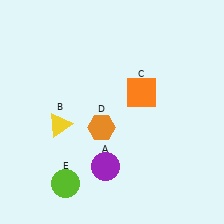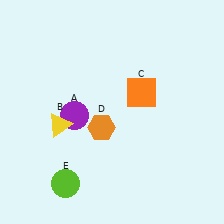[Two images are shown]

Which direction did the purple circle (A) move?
The purple circle (A) moved up.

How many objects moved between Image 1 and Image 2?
1 object moved between the two images.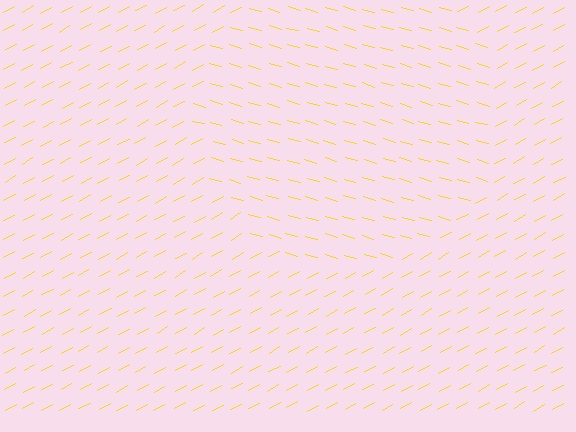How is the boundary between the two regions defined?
The boundary is defined purely by a change in line orientation (approximately 45 degrees difference). All lines are the same color and thickness.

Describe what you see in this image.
The image is filled with small yellow line segments. A circle region in the image has lines oriented differently from the surrounding lines, creating a visible texture boundary.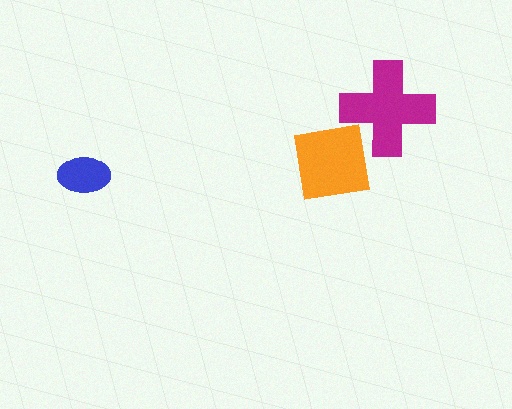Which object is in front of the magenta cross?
The orange square is in front of the magenta cross.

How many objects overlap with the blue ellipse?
0 objects overlap with the blue ellipse.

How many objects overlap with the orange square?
1 object overlaps with the orange square.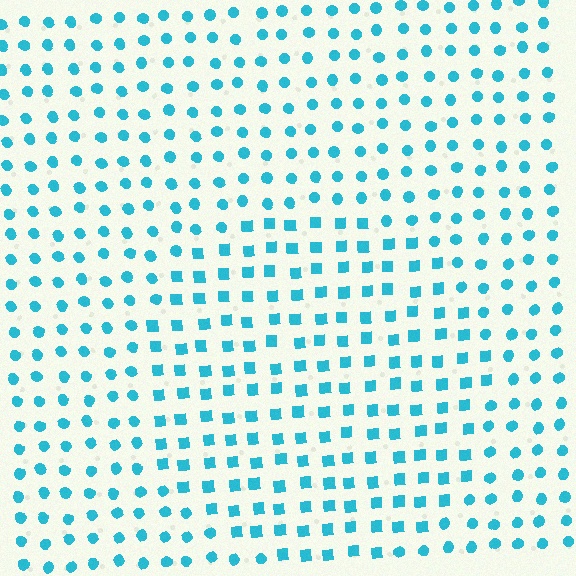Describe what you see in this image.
The image is filled with small cyan elements arranged in a uniform grid. A circle-shaped region contains squares, while the surrounding area contains circles. The boundary is defined purely by the change in element shape.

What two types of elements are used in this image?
The image uses squares inside the circle region and circles outside it.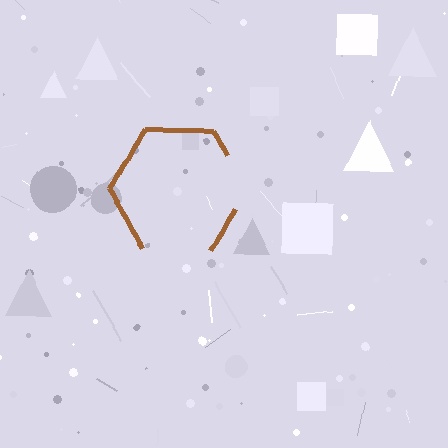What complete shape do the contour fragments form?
The contour fragments form a hexagon.